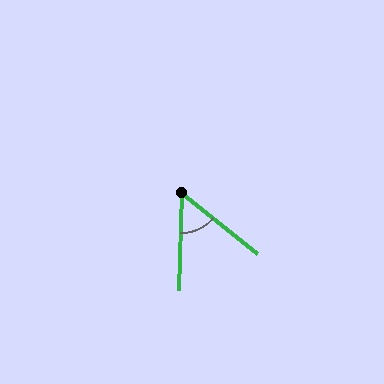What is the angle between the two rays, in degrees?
Approximately 53 degrees.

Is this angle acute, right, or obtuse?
It is acute.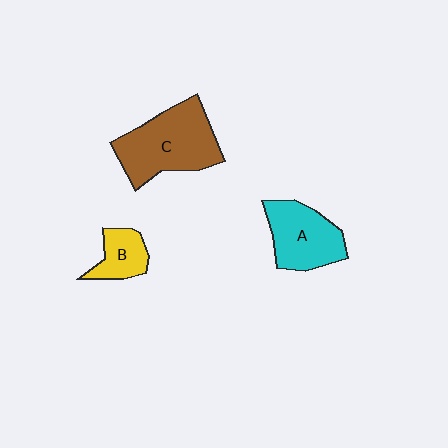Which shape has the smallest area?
Shape B (yellow).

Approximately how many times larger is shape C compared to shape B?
Approximately 2.5 times.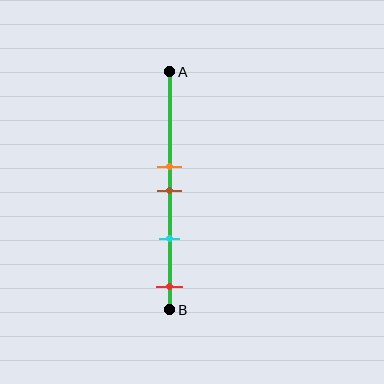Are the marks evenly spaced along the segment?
No, the marks are not evenly spaced.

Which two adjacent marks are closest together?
The orange and brown marks are the closest adjacent pair.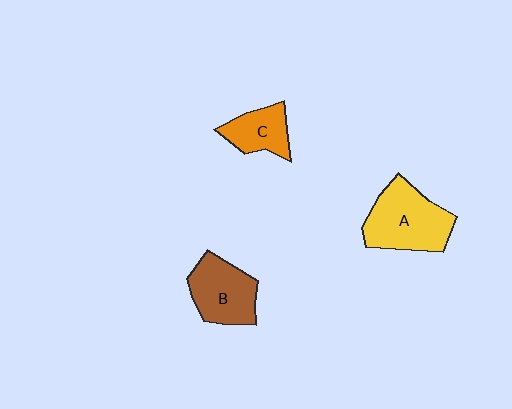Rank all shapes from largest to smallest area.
From largest to smallest: A (yellow), B (brown), C (orange).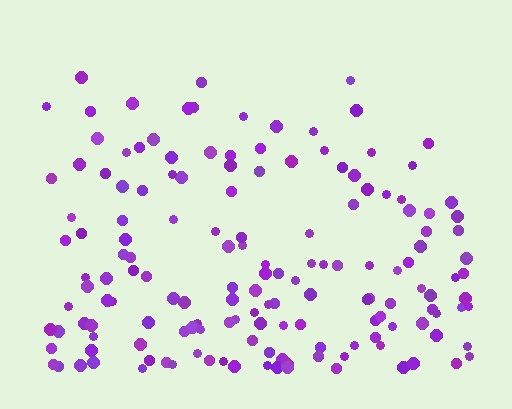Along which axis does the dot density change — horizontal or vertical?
Vertical.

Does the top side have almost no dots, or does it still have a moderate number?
Still a moderate number, just noticeably fewer than the bottom.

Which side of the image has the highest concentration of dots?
The bottom.